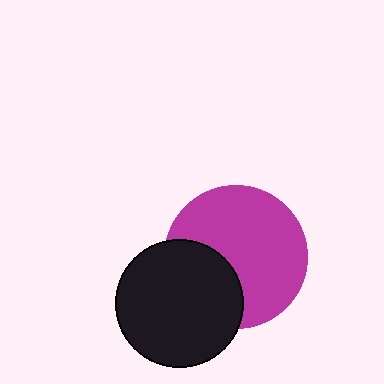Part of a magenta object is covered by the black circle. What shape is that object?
It is a circle.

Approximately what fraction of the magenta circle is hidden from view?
Roughly 32% of the magenta circle is hidden behind the black circle.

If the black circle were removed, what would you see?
You would see the complete magenta circle.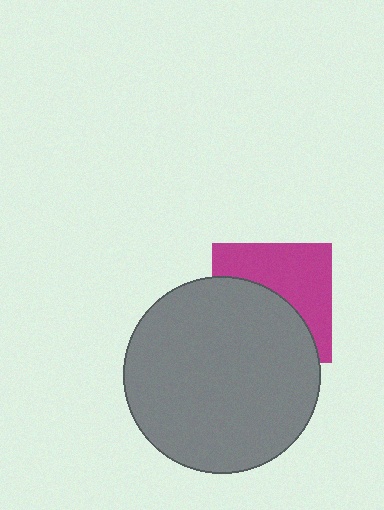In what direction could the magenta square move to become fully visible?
The magenta square could move up. That would shift it out from behind the gray circle entirely.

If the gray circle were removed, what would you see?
You would see the complete magenta square.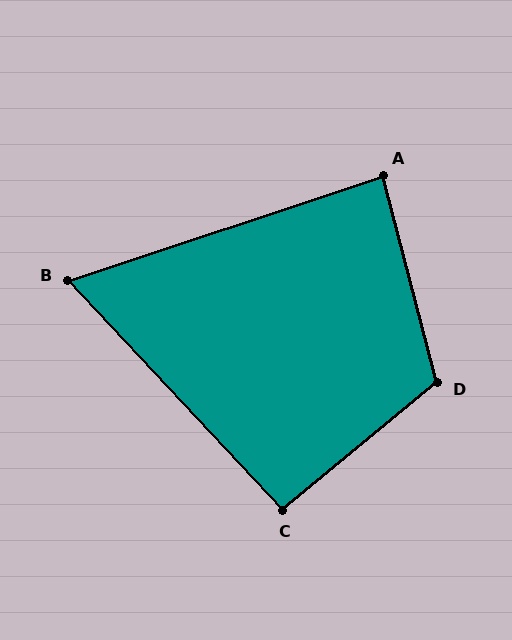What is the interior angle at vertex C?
Approximately 94 degrees (approximately right).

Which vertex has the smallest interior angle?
B, at approximately 65 degrees.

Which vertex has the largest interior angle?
D, at approximately 115 degrees.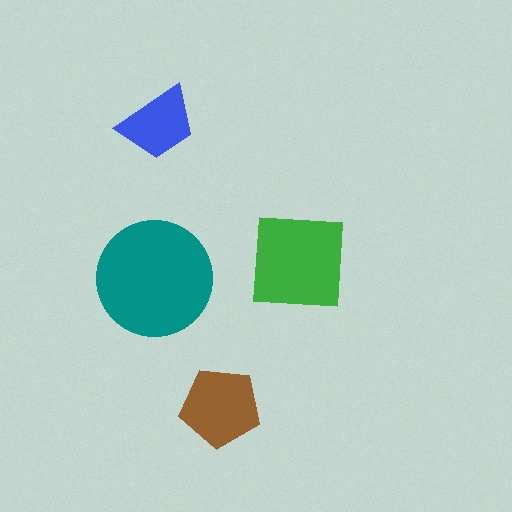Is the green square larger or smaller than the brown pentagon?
Larger.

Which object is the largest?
The teal circle.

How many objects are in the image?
There are 4 objects in the image.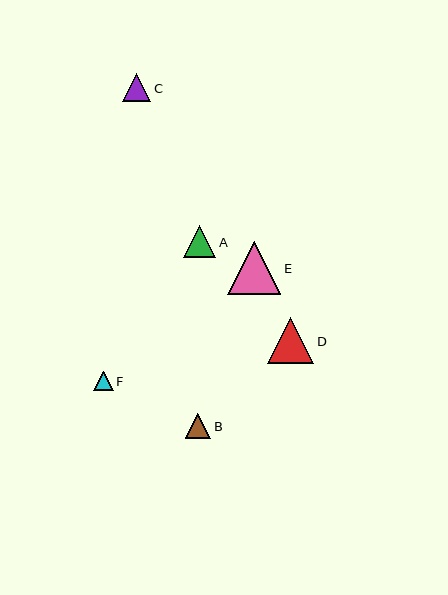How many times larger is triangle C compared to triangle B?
Triangle C is approximately 1.1 times the size of triangle B.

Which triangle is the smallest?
Triangle F is the smallest with a size of approximately 20 pixels.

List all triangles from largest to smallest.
From largest to smallest: E, D, A, C, B, F.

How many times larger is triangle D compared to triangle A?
Triangle D is approximately 1.4 times the size of triangle A.